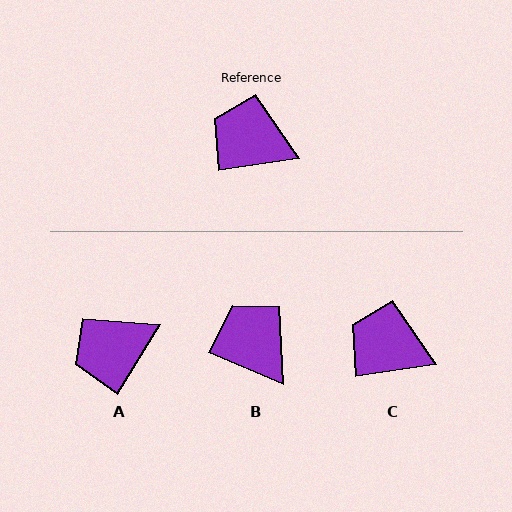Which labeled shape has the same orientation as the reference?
C.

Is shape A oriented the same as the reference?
No, it is off by about 51 degrees.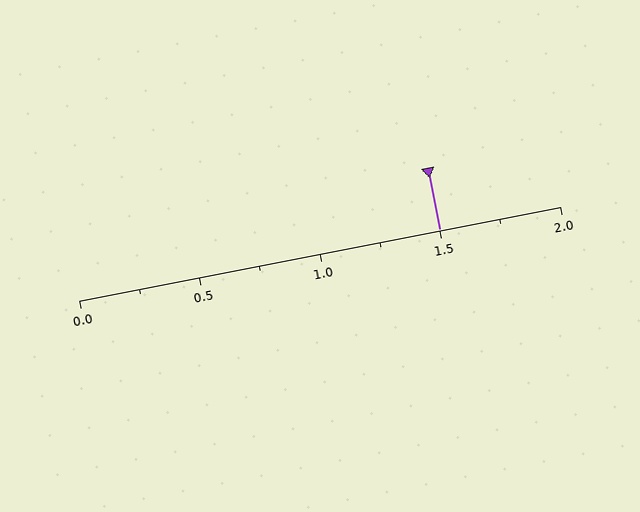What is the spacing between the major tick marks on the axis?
The major ticks are spaced 0.5 apart.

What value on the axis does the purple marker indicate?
The marker indicates approximately 1.5.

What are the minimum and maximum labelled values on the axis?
The axis runs from 0.0 to 2.0.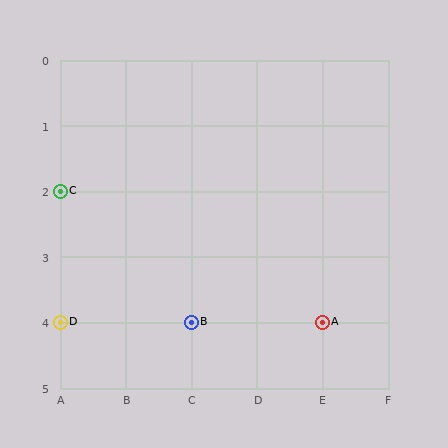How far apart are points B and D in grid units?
Points B and D are 2 columns apart.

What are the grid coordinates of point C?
Point C is at grid coordinates (A, 2).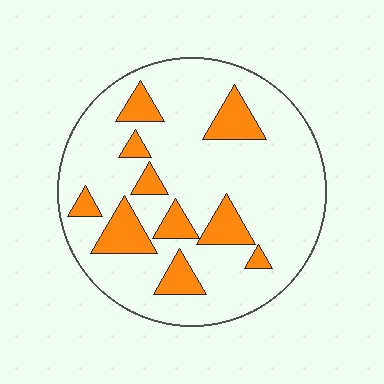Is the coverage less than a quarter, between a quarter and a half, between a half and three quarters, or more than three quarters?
Less than a quarter.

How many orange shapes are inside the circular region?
10.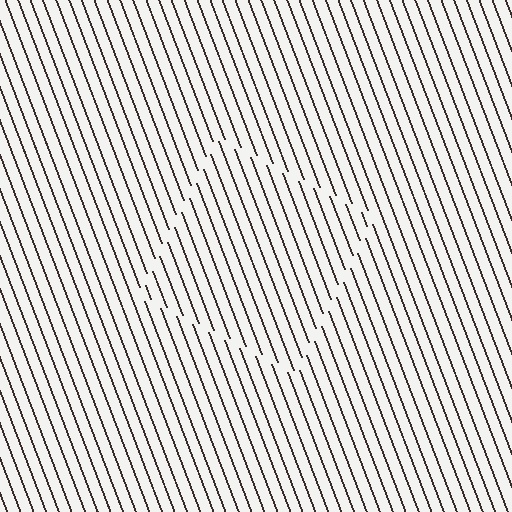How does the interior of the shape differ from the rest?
The interior of the shape contains the same grating, shifted by half a period — the contour is defined by the phase discontinuity where line-ends from the inner and outer gratings abut.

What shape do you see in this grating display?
An illusory square. The interior of the shape contains the same grating, shifted by half a period — the contour is defined by the phase discontinuity where line-ends from the inner and outer gratings abut.